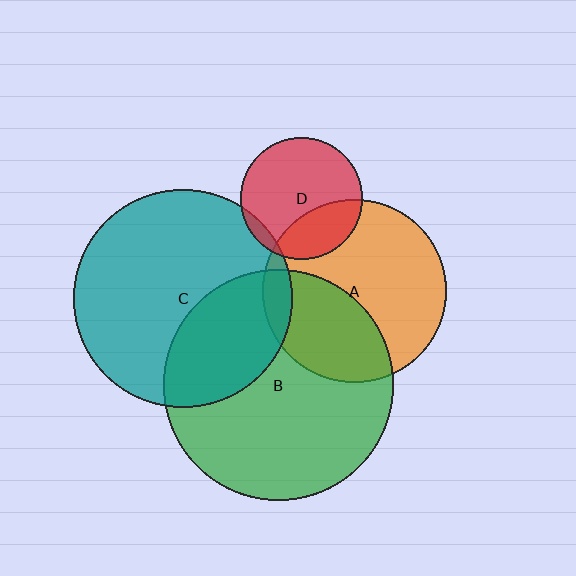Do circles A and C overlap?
Yes.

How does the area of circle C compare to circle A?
Approximately 1.4 times.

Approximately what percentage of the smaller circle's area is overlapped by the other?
Approximately 10%.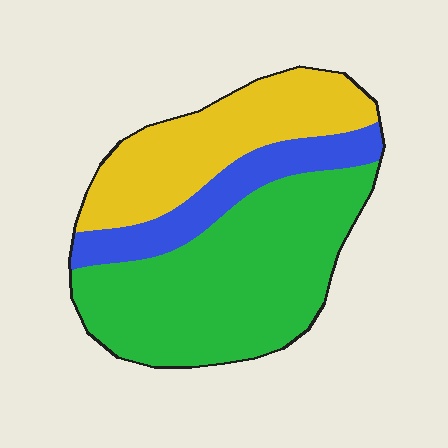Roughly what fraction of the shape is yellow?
Yellow takes up about one third (1/3) of the shape.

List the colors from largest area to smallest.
From largest to smallest: green, yellow, blue.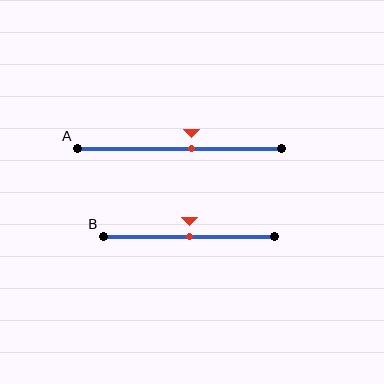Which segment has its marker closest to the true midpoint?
Segment B has its marker closest to the true midpoint.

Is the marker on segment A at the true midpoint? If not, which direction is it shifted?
No, the marker on segment A is shifted to the right by about 6% of the segment length.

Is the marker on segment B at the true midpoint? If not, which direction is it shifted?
Yes, the marker on segment B is at the true midpoint.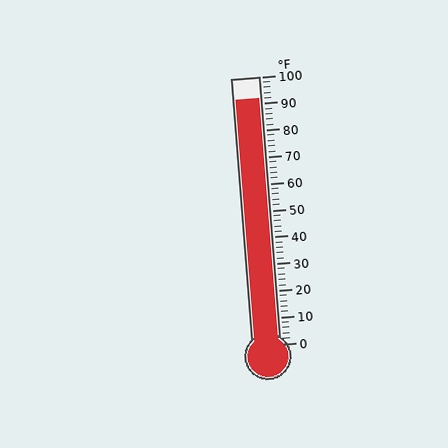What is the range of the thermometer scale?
The thermometer scale ranges from 0°F to 100°F.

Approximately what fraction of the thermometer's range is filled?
The thermometer is filled to approximately 90% of its range.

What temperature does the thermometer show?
The thermometer shows approximately 92°F.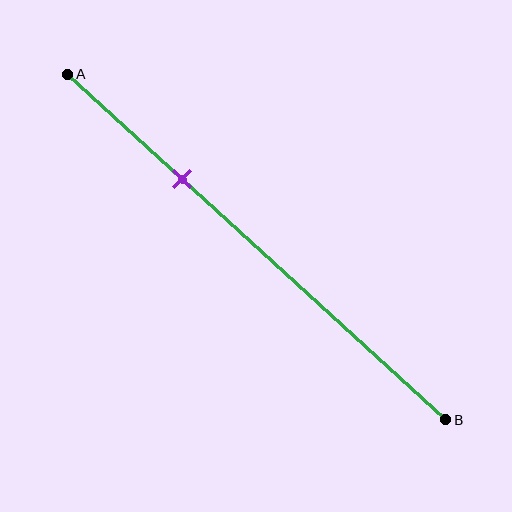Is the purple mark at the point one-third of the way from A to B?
Yes, the mark is approximately at the one-third point.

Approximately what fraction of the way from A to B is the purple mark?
The purple mark is approximately 30% of the way from A to B.